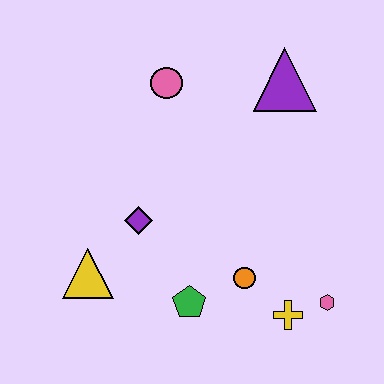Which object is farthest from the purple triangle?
The yellow triangle is farthest from the purple triangle.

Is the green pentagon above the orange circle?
No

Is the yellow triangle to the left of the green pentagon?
Yes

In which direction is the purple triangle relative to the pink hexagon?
The purple triangle is above the pink hexagon.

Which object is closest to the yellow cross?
The pink hexagon is closest to the yellow cross.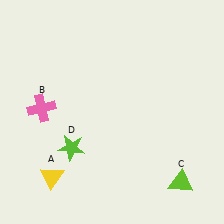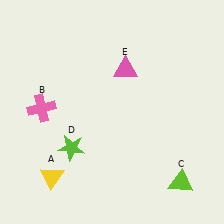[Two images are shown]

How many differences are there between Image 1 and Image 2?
There is 1 difference between the two images.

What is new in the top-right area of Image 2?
A pink triangle (E) was added in the top-right area of Image 2.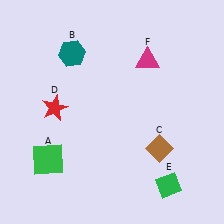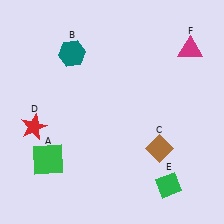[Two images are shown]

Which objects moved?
The objects that moved are: the red star (D), the magenta triangle (F).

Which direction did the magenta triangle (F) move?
The magenta triangle (F) moved right.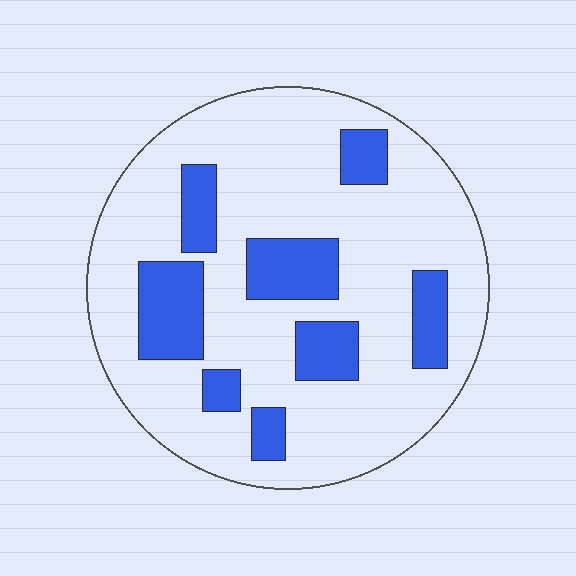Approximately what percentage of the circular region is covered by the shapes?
Approximately 25%.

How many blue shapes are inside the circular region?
8.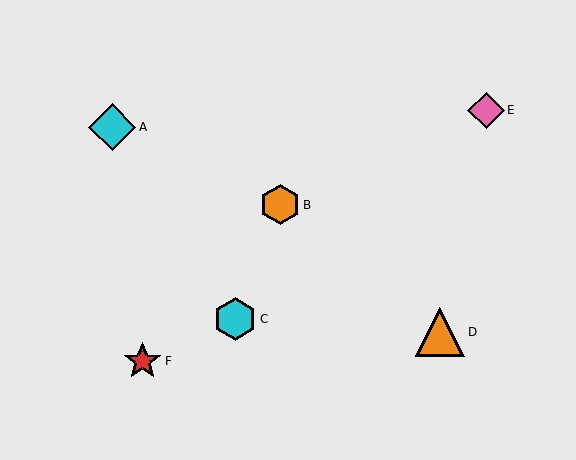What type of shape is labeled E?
Shape E is a pink diamond.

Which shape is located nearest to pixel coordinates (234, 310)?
The cyan hexagon (labeled C) at (235, 319) is nearest to that location.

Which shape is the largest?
The orange triangle (labeled D) is the largest.